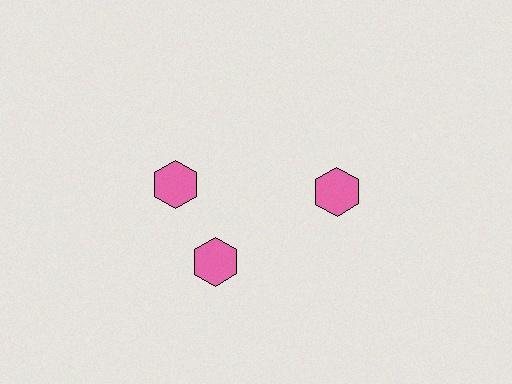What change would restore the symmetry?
The symmetry would be restored by rotating it back into even spacing with its neighbors so that all 3 hexagons sit at equal angles and equal distance from the center.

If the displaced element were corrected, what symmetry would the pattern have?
It would have 3-fold rotational symmetry — the pattern would map onto itself every 120 degrees.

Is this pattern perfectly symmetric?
No. The 3 pink hexagons are arranged in a ring, but one element near the 11 o'clock position is rotated out of alignment along the ring, breaking the 3-fold rotational symmetry.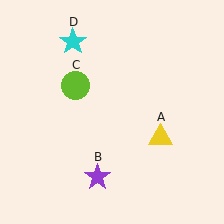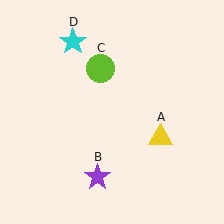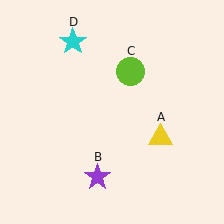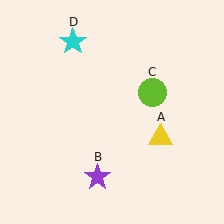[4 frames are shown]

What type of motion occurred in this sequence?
The lime circle (object C) rotated clockwise around the center of the scene.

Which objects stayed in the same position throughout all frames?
Yellow triangle (object A) and purple star (object B) and cyan star (object D) remained stationary.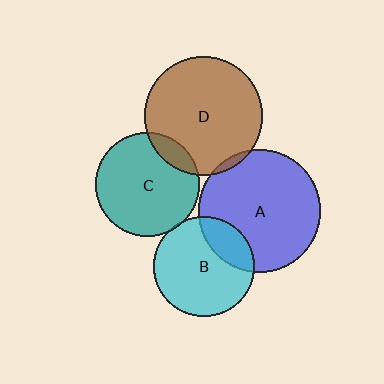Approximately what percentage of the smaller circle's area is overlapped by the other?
Approximately 25%.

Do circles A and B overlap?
Yes.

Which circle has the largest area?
Circle A (blue).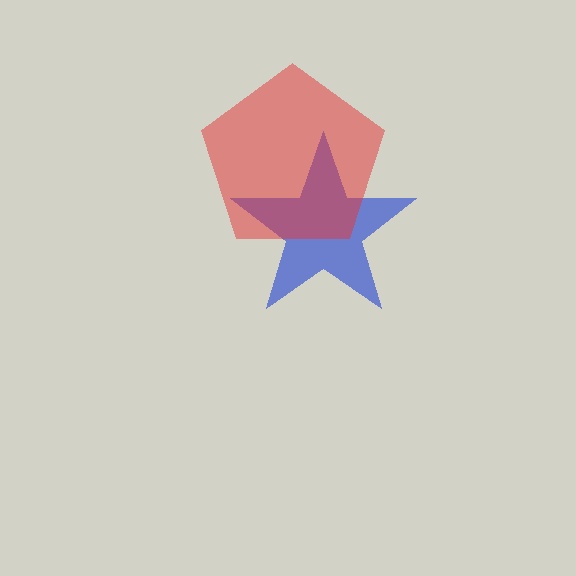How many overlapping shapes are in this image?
There are 2 overlapping shapes in the image.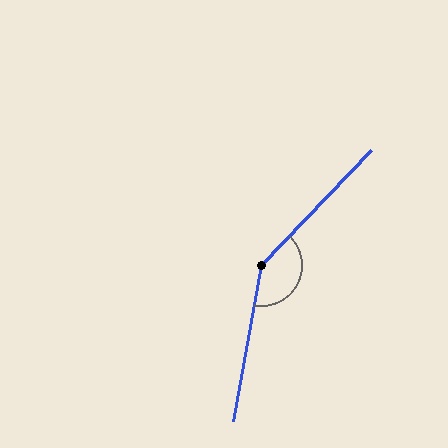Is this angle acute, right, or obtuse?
It is obtuse.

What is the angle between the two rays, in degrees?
Approximately 147 degrees.